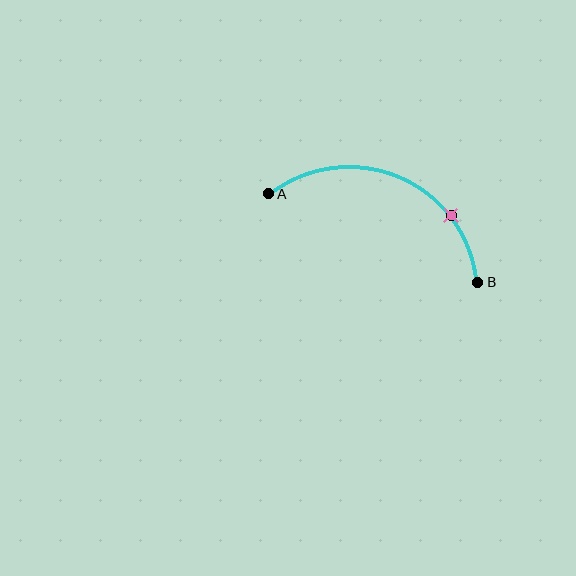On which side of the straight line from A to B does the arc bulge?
The arc bulges above the straight line connecting A and B.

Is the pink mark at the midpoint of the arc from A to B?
No. The pink mark lies on the arc but is closer to endpoint B. The arc midpoint would be at the point on the curve equidistant along the arc from both A and B.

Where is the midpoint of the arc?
The arc midpoint is the point on the curve farthest from the straight line joining A and B. It sits above that line.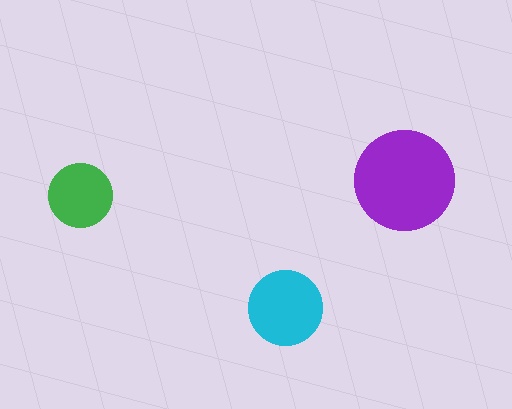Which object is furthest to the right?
The purple circle is rightmost.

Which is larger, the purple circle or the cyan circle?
The purple one.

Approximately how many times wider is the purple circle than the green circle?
About 1.5 times wider.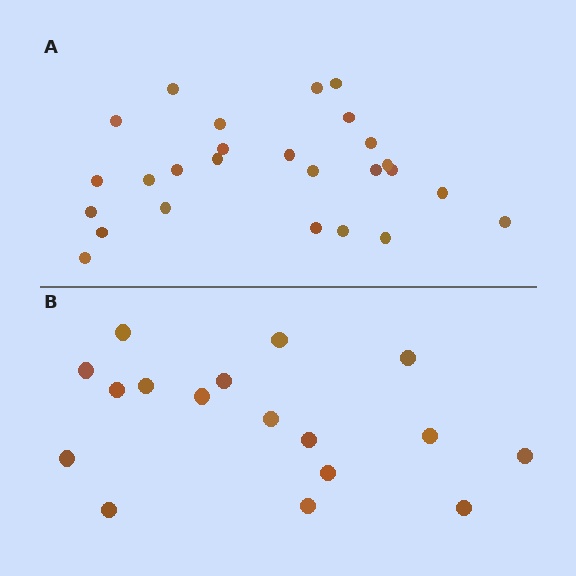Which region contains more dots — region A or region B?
Region A (the top region) has more dots.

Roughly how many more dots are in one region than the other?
Region A has roughly 8 or so more dots than region B.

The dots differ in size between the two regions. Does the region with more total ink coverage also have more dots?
No. Region B has more total ink coverage because its dots are larger, but region A actually contains more individual dots. Total area can be misleading — the number of items is what matters here.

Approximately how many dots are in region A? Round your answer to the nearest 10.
About 30 dots. (The exact count is 26, which rounds to 30.)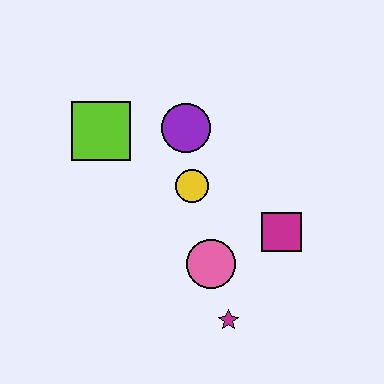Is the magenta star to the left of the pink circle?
No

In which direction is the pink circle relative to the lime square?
The pink circle is below the lime square.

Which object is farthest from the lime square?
The magenta star is farthest from the lime square.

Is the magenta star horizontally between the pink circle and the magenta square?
Yes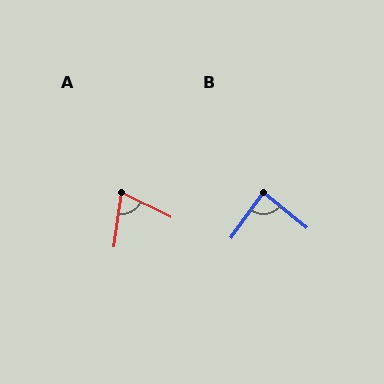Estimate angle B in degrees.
Approximately 86 degrees.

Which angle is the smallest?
A, at approximately 71 degrees.